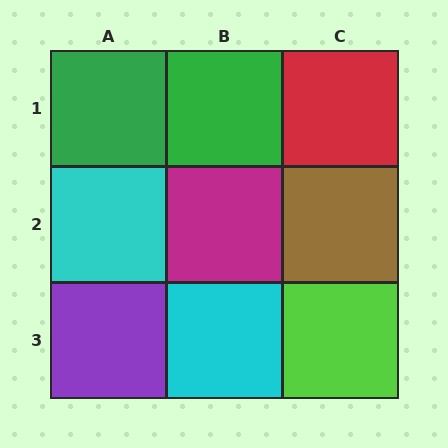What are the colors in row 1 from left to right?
Green, green, red.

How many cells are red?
1 cell is red.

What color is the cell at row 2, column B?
Magenta.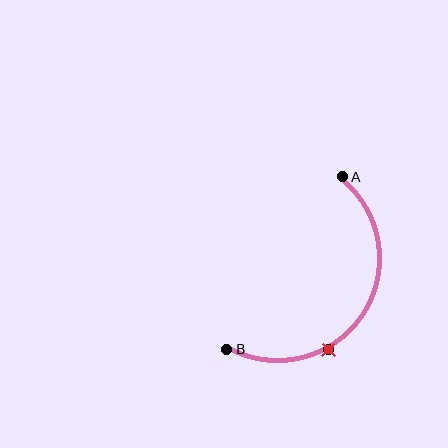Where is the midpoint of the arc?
The arc midpoint is the point on the curve farthest from the straight line joining A and B. It sits below and to the right of that line.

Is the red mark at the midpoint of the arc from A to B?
No. The red mark lies on the arc but is closer to endpoint B. The arc midpoint would be at the point on the curve equidistant along the arc from both A and B.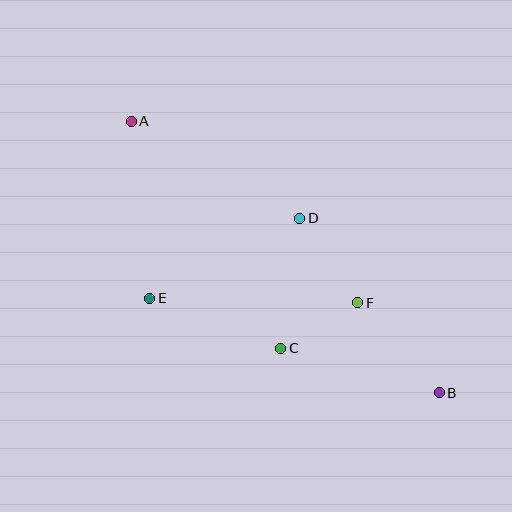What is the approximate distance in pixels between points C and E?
The distance between C and E is approximately 140 pixels.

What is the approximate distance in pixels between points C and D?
The distance between C and D is approximately 132 pixels.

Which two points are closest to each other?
Points C and F are closest to each other.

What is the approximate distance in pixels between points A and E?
The distance between A and E is approximately 178 pixels.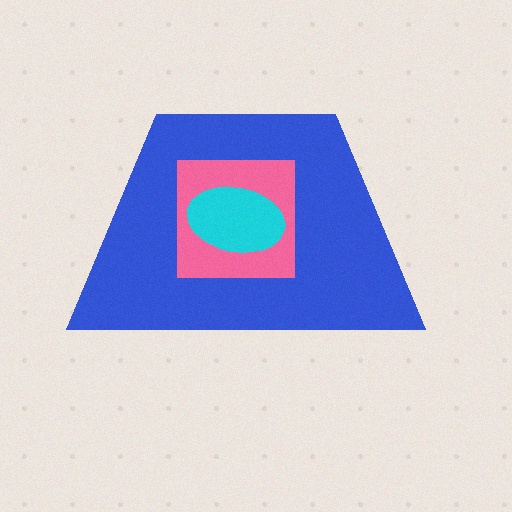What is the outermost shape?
The blue trapezoid.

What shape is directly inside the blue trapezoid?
The pink square.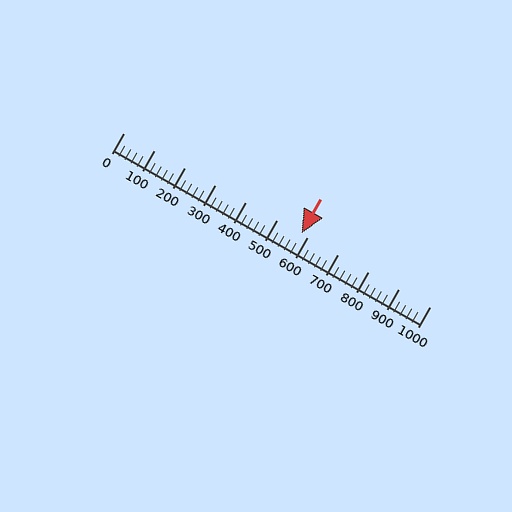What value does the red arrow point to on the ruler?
The red arrow points to approximately 581.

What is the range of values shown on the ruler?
The ruler shows values from 0 to 1000.